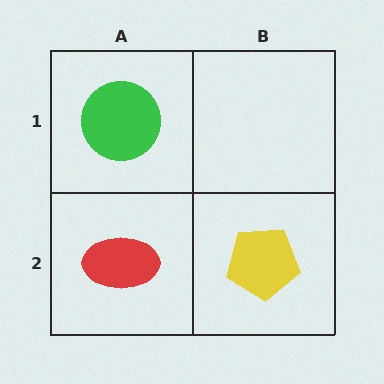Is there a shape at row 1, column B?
No, that cell is empty.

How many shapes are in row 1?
1 shape.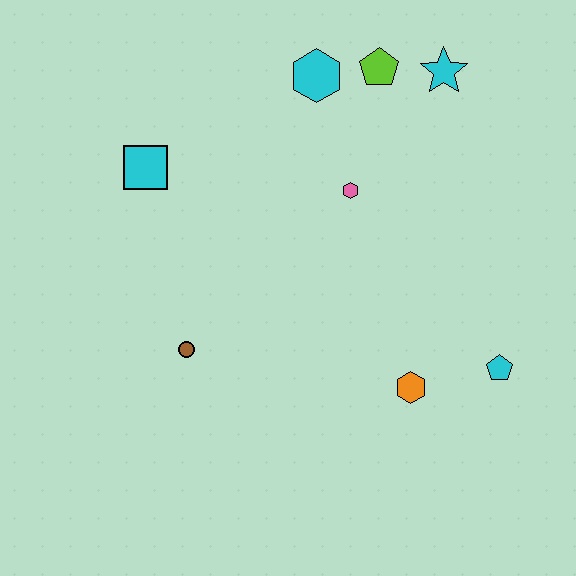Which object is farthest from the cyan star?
The brown circle is farthest from the cyan star.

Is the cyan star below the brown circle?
No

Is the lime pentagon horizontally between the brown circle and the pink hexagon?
No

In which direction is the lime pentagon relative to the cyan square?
The lime pentagon is to the right of the cyan square.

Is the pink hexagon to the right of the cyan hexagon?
Yes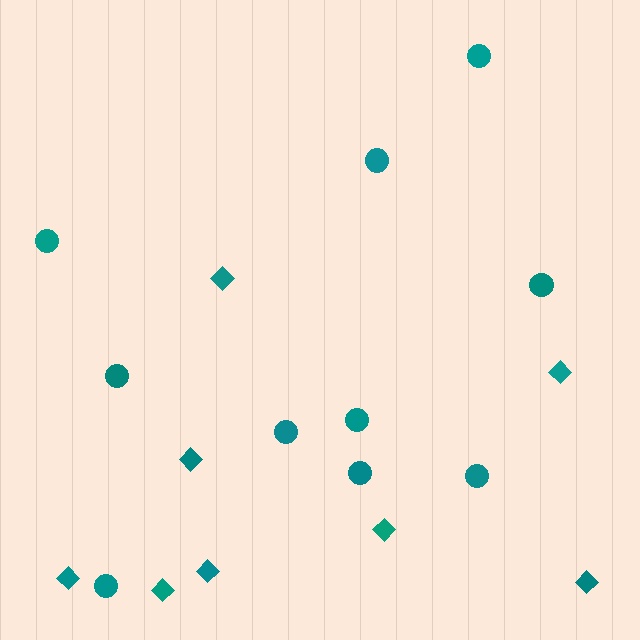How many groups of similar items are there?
There are 2 groups: one group of circles (10) and one group of diamonds (8).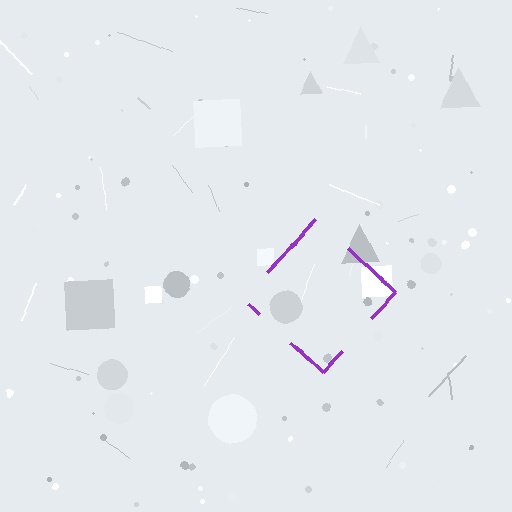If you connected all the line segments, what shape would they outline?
They would outline a diamond.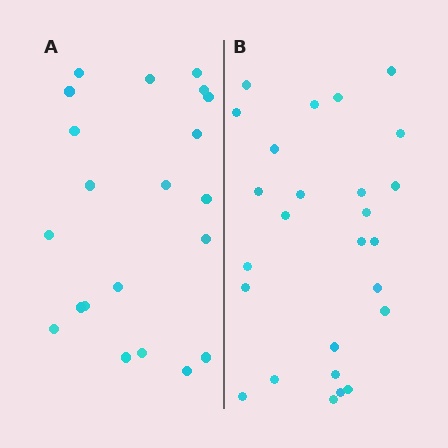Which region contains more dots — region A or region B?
Region B (the right region) has more dots.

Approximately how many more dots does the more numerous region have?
Region B has about 5 more dots than region A.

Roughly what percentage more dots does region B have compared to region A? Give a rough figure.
About 25% more.